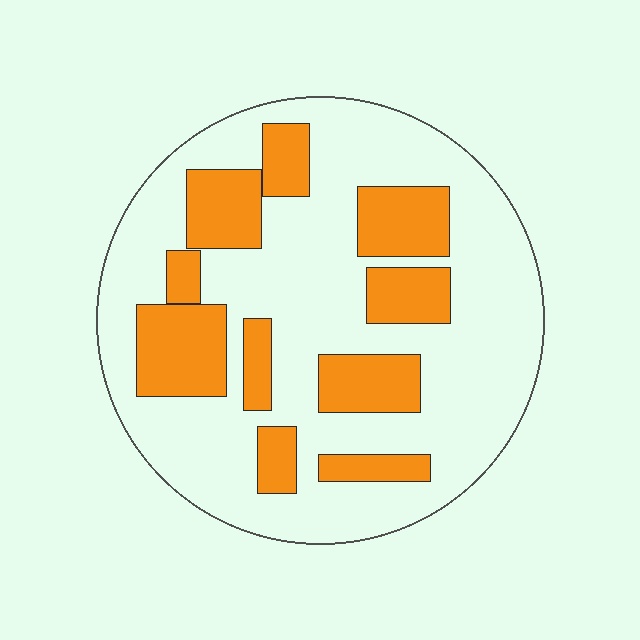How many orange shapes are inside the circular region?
10.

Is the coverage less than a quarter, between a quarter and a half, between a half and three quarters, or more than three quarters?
Between a quarter and a half.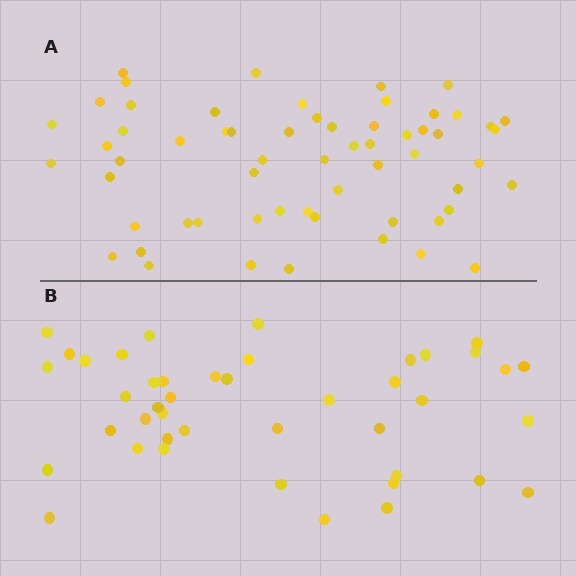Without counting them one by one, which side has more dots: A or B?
Region A (the top region) has more dots.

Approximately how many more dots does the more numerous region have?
Region A has approximately 15 more dots than region B.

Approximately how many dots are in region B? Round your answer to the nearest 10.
About 40 dots. (The exact count is 43, which rounds to 40.)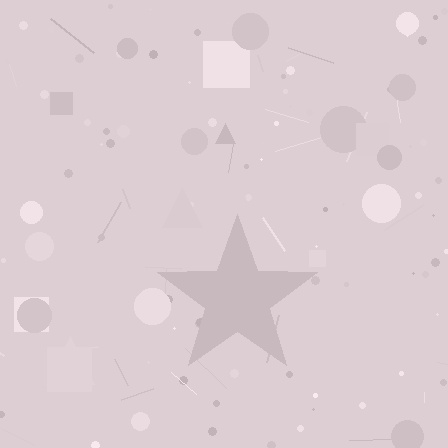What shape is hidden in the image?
A star is hidden in the image.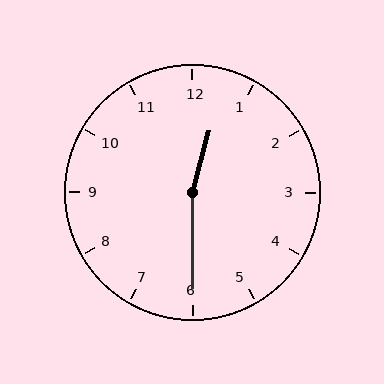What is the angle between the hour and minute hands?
Approximately 165 degrees.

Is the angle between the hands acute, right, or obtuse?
It is obtuse.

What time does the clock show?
12:30.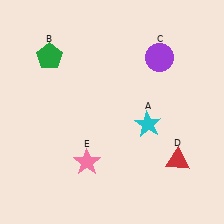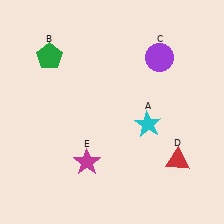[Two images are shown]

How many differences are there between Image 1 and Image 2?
There is 1 difference between the two images.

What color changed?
The star (E) changed from pink in Image 1 to magenta in Image 2.